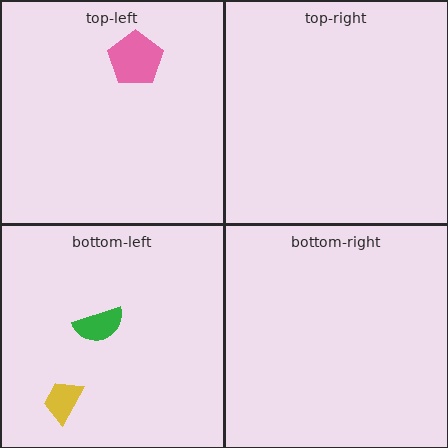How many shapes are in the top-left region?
1.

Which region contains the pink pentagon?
The top-left region.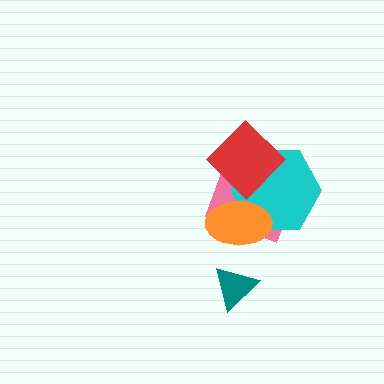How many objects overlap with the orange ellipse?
3 objects overlap with the orange ellipse.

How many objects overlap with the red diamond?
3 objects overlap with the red diamond.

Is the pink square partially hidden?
Yes, it is partially covered by another shape.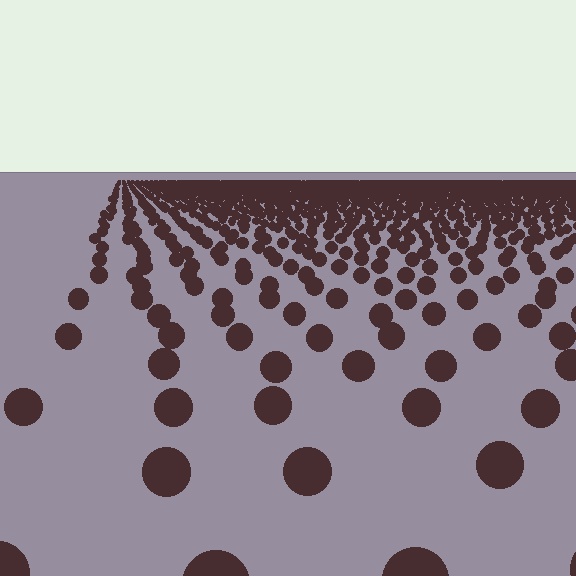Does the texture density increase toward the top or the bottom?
Density increases toward the top.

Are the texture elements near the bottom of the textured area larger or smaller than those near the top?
Larger. Near the bottom, elements are closer to the viewer and appear at a bigger on-screen size.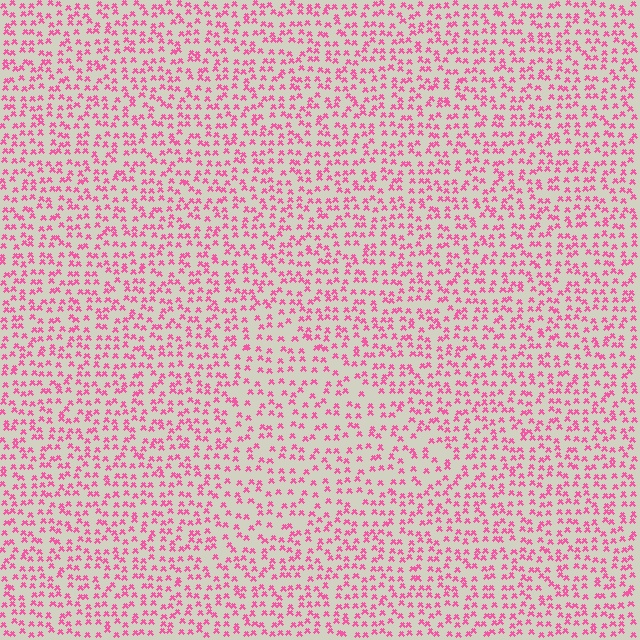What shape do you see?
I see a triangle.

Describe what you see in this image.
The image contains small pink elements arranged at two different densities. A triangle-shaped region is visible where the elements are less densely packed than the surrounding area.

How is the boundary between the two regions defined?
The boundary is defined by a change in element density (approximately 1.4x ratio). All elements are the same color, size, and shape.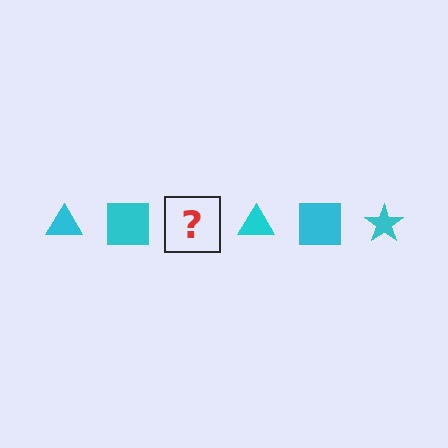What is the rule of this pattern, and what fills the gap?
The rule is that the pattern cycles through triangle, square, star shapes in cyan. The gap should be filled with a cyan star.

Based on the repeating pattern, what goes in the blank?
The blank should be a cyan star.